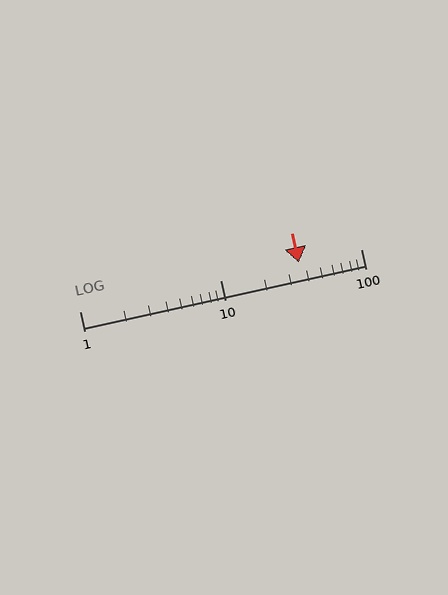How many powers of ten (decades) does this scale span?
The scale spans 2 decades, from 1 to 100.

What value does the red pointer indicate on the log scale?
The pointer indicates approximately 36.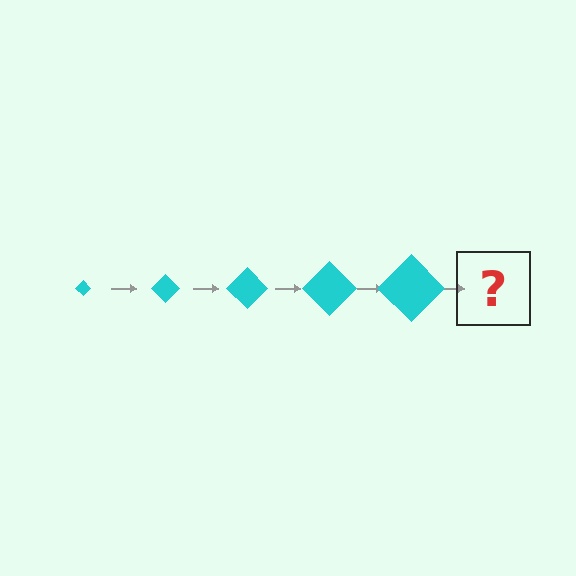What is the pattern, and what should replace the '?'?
The pattern is that the diamond gets progressively larger each step. The '?' should be a cyan diamond, larger than the previous one.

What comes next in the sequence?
The next element should be a cyan diamond, larger than the previous one.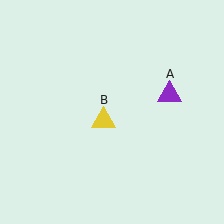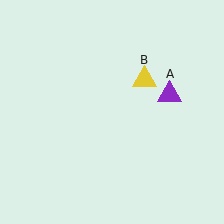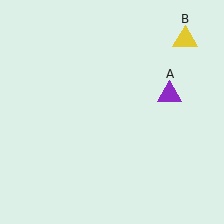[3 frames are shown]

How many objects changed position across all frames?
1 object changed position: yellow triangle (object B).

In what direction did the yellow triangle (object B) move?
The yellow triangle (object B) moved up and to the right.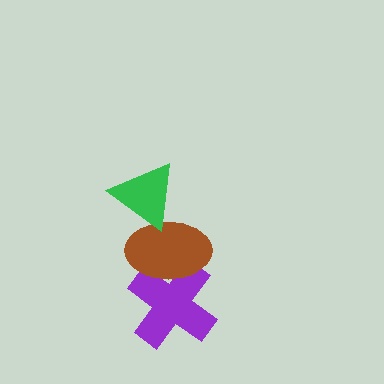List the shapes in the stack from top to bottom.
From top to bottom: the green triangle, the brown ellipse, the purple cross.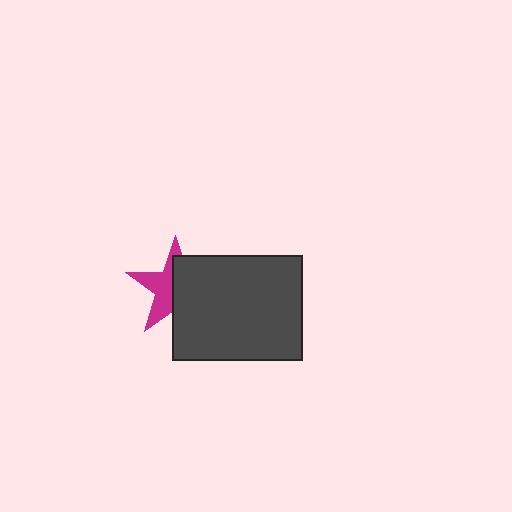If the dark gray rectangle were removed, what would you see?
You would see the complete magenta star.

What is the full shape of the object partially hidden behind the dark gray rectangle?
The partially hidden object is a magenta star.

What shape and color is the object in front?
The object in front is a dark gray rectangle.